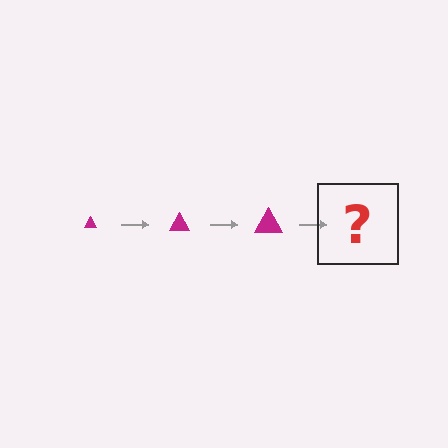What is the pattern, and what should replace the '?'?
The pattern is that the triangle gets progressively larger each step. The '?' should be a magenta triangle, larger than the previous one.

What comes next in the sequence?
The next element should be a magenta triangle, larger than the previous one.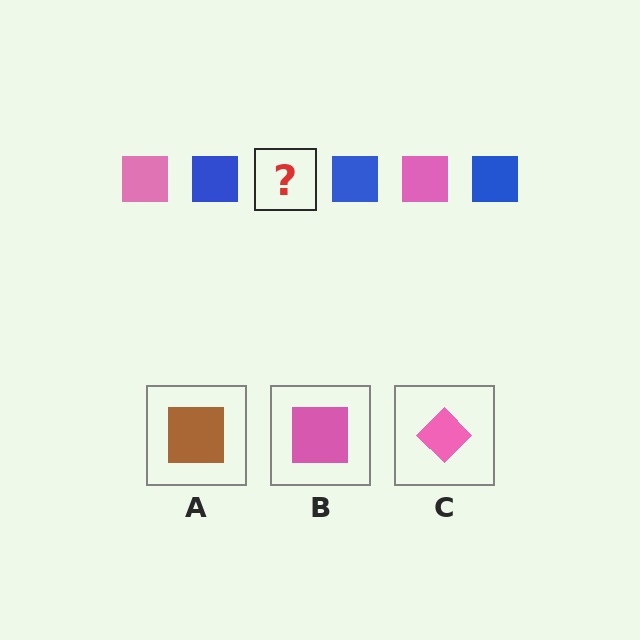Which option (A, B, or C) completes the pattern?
B.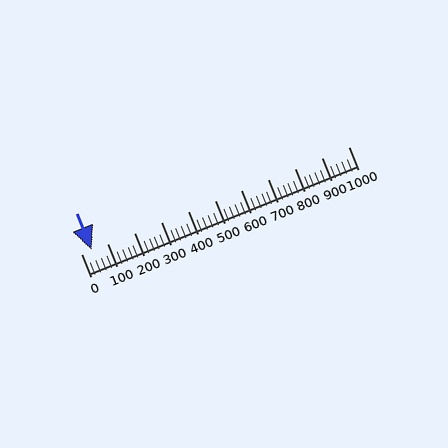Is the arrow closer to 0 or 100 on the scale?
The arrow is closer to 0.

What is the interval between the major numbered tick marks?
The major tick marks are spaced 100 units apart.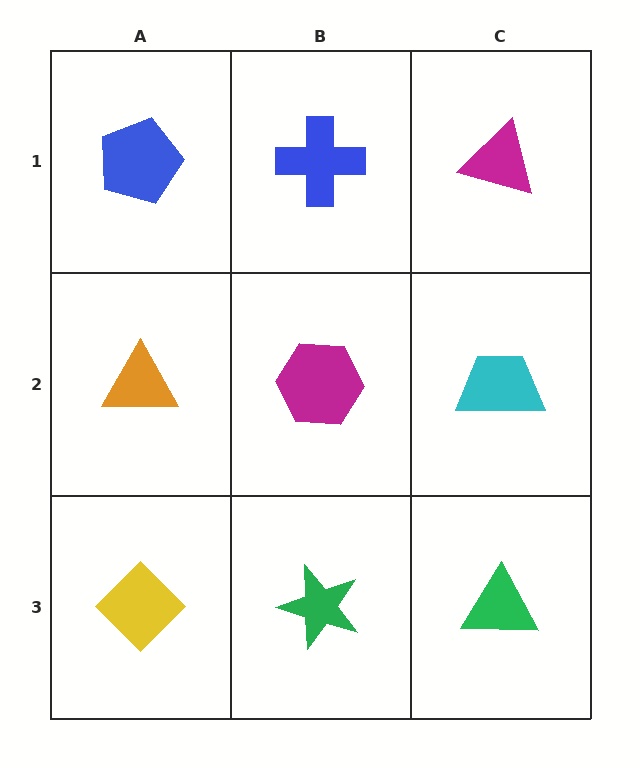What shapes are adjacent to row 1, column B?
A magenta hexagon (row 2, column B), a blue pentagon (row 1, column A), a magenta triangle (row 1, column C).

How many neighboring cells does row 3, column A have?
2.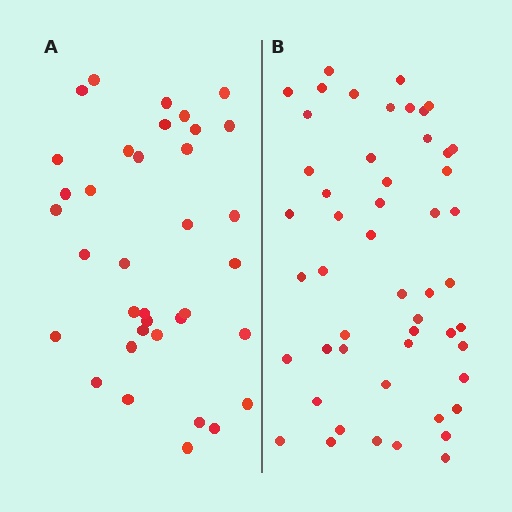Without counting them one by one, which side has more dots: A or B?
Region B (the right region) has more dots.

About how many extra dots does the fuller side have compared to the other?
Region B has approximately 15 more dots than region A.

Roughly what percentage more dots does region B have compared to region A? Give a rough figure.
About 40% more.